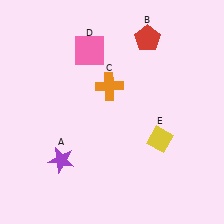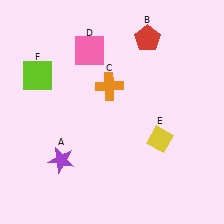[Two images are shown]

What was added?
A lime square (F) was added in Image 2.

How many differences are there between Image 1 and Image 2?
There is 1 difference between the two images.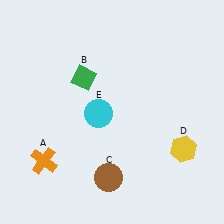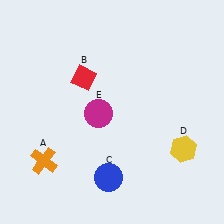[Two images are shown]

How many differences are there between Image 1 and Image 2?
There are 3 differences between the two images.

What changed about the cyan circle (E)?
In Image 1, E is cyan. In Image 2, it changed to magenta.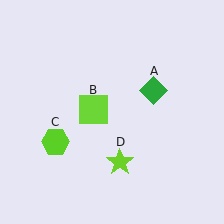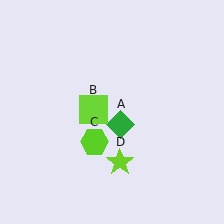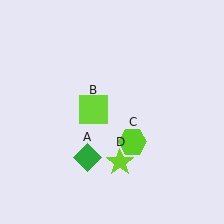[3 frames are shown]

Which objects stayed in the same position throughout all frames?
Lime square (object B) and lime star (object D) remained stationary.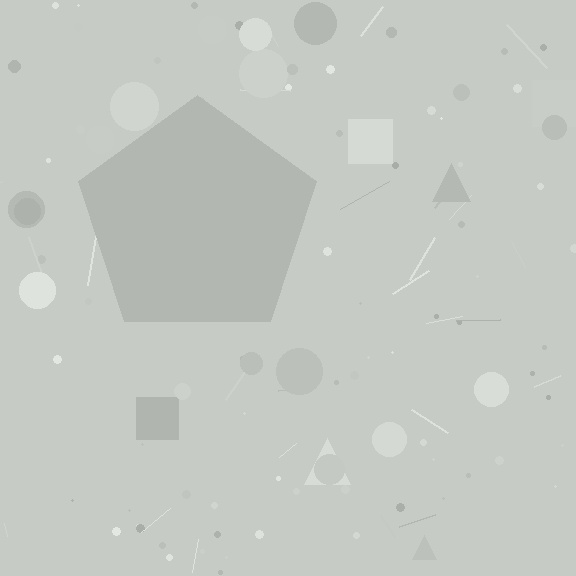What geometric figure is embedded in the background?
A pentagon is embedded in the background.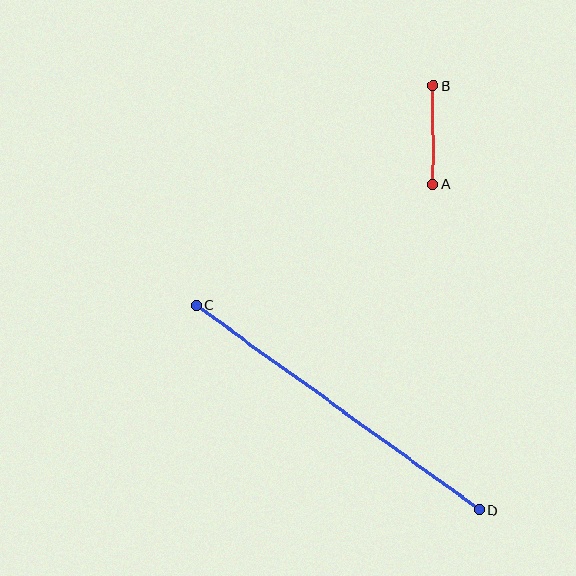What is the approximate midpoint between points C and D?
The midpoint is at approximately (338, 408) pixels.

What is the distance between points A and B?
The distance is approximately 99 pixels.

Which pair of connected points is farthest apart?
Points C and D are farthest apart.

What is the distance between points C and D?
The distance is approximately 350 pixels.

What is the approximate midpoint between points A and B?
The midpoint is at approximately (433, 135) pixels.